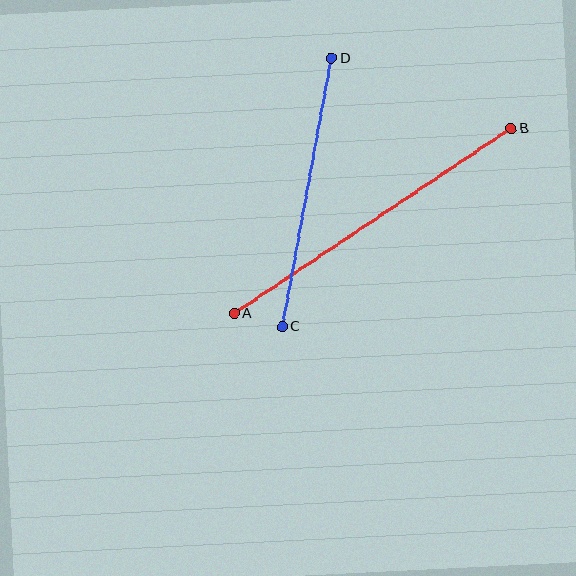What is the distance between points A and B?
The distance is approximately 333 pixels.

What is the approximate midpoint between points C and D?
The midpoint is at approximately (307, 192) pixels.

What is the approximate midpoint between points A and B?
The midpoint is at approximately (373, 221) pixels.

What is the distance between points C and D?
The distance is approximately 273 pixels.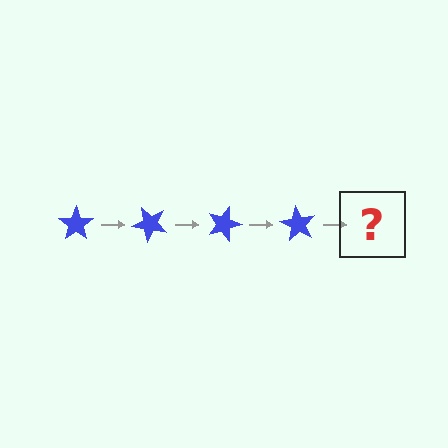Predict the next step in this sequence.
The next step is a blue star rotated 180 degrees.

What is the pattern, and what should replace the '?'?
The pattern is that the star rotates 45 degrees each step. The '?' should be a blue star rotated 180 degrees.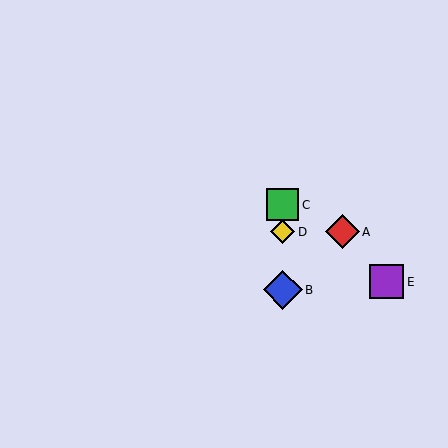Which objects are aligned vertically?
Objects B, C, D are aligned vertically.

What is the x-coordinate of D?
Object D is at x≈283.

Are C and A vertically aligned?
No, C is at x≈283 and A is at x≈342.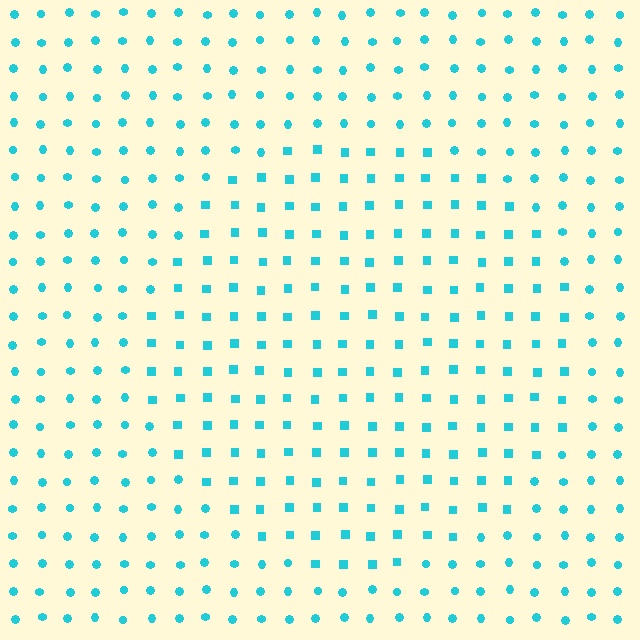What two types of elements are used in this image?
The image uses squares inside the circle region and circles outside it.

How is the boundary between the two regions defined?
The boundary is defined by a change in element shape: squares inside vs. circles outside. All elements share the same color and spacing.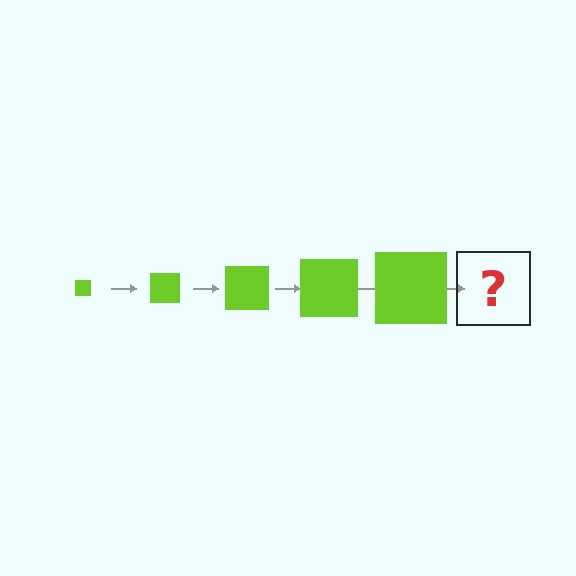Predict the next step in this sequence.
The next step is a lime square, larger than the previous one.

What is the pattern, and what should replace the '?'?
The pattern is that the square gets progressively larger each step. The '?' should be a lime square, larger than the previous one.